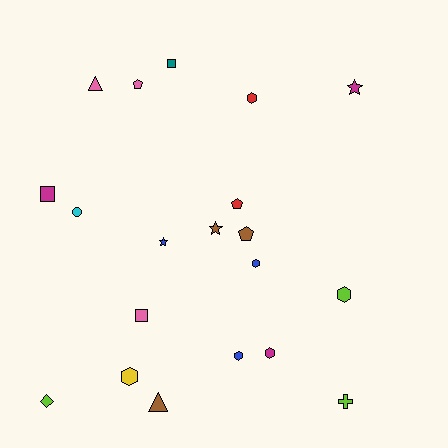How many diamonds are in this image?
There is 1 diamond.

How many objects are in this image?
There are 20 objects.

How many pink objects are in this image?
There are 3 pink objects.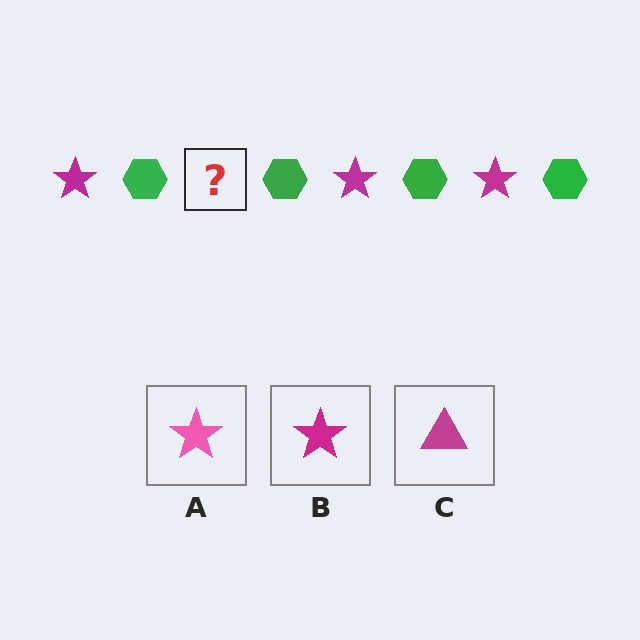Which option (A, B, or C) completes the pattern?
B.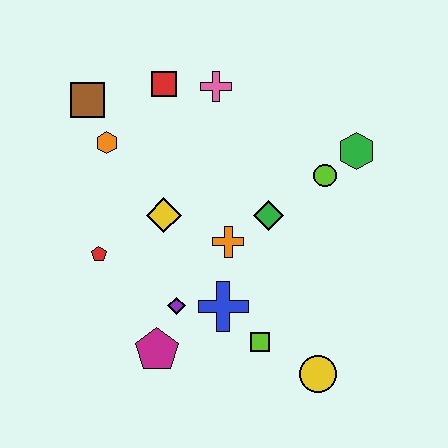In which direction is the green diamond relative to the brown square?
The green diamond is to the right of the brown square.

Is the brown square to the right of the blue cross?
No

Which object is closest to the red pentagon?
The yellow diamond is closest to the red pentagon.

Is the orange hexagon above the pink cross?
No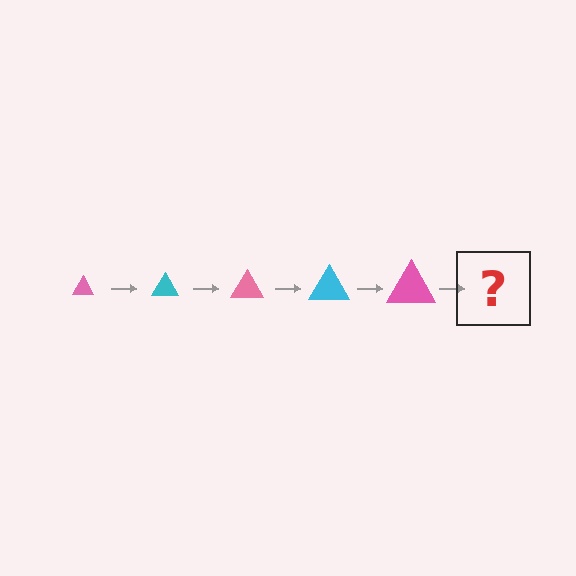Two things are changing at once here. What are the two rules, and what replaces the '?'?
The two rules are that the triangle grows larger each step and the color cycles through pink and cyan. The '?' should be a cyan triangle, larger than the previous one.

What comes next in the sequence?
The next element should be a cyan triangle, larger than the previous one.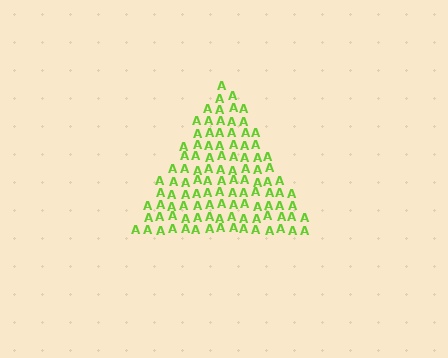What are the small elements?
The small elements are letter A's.